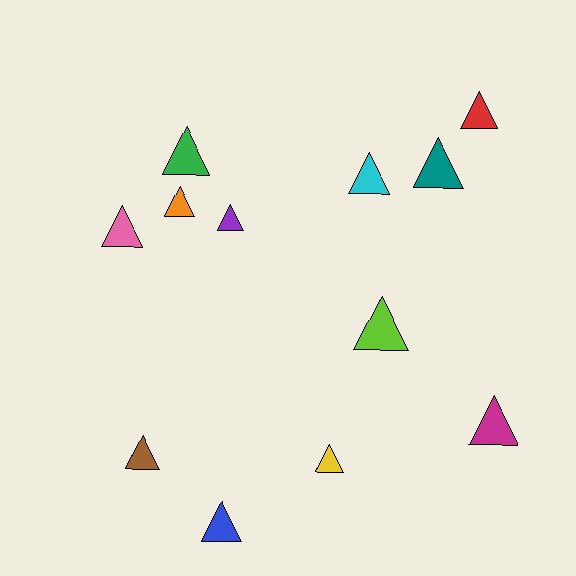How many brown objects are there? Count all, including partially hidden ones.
There is 1 brown object.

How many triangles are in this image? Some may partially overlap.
There are 12 triangles.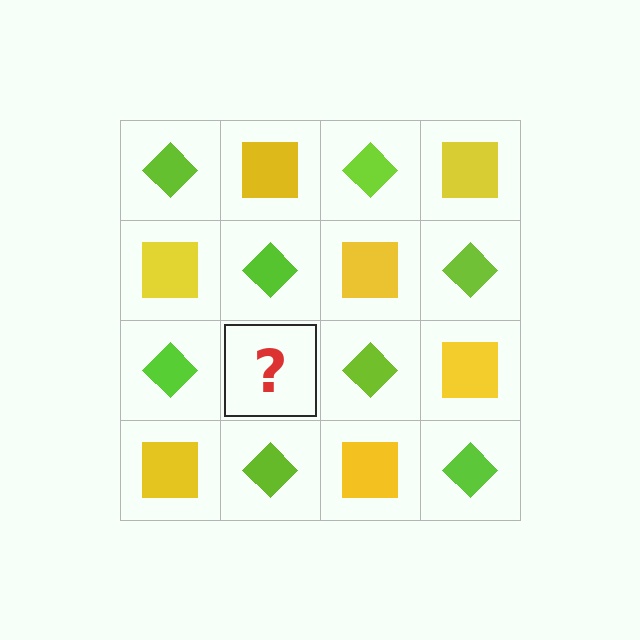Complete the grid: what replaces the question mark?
The question mark should be replaced with a yellow square.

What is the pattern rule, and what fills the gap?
The rule is that it alternates lime diamond and yellow square in a checkerboard pattern. The gap should be filled with a yellow square.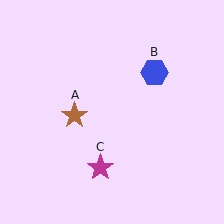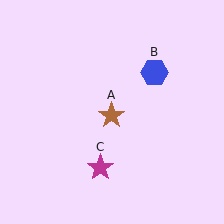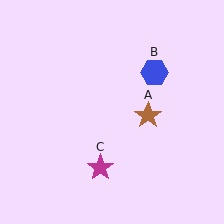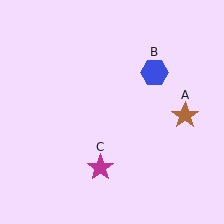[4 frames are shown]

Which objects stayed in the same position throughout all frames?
Blue hexagon (object B) and magenta star (object C) remained stationary.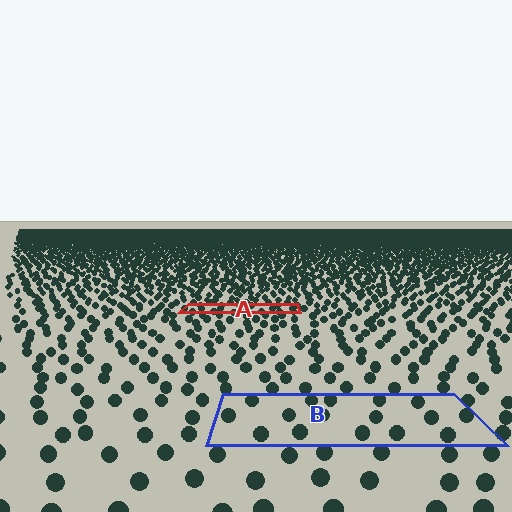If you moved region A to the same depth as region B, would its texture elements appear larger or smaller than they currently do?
They would appear larger. At a closer depth, the same texture elements are projected at a bigger on-screen size.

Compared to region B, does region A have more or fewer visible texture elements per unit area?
Region A has more texture elements per unit area — they are packed more densely because it is farther away.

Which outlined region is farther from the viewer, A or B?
Region A is farther from the viewer — the texture elements inside it appear smaller and more densely packed.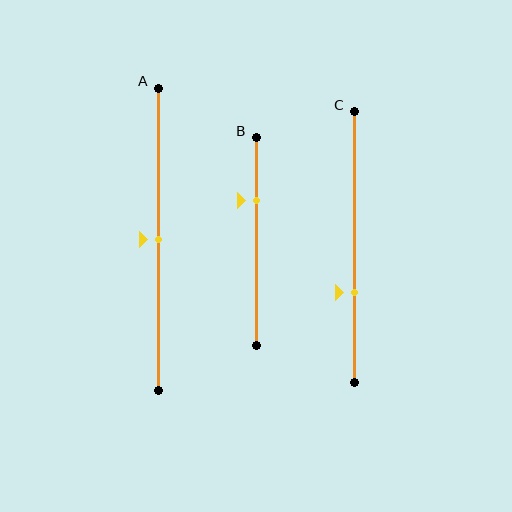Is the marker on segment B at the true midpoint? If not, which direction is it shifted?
No, the marker on segment B is shifted upward by about 20% of the segment length.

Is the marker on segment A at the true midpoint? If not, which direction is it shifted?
Yes, the marker on segment A is at the true midpoint.